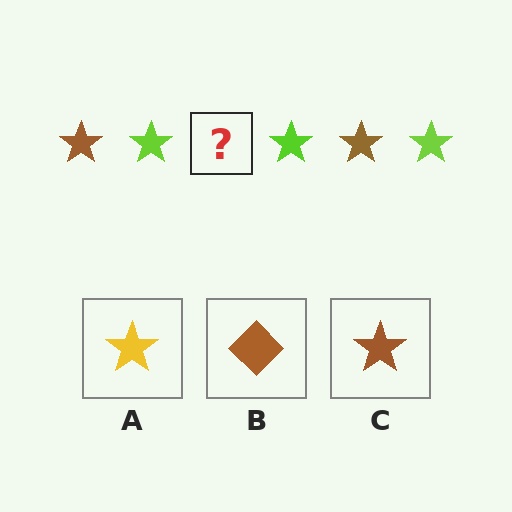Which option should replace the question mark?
Option C.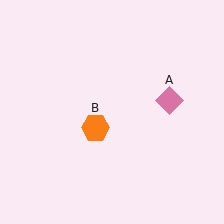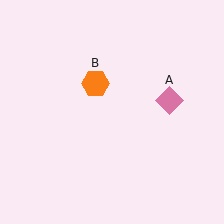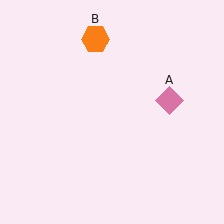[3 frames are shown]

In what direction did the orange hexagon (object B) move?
The orange hexagon (object B) moved up.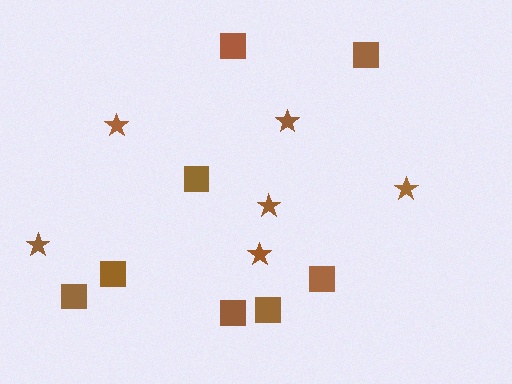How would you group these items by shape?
There are 2 groups: one group of squares (8) and one group of stars (6).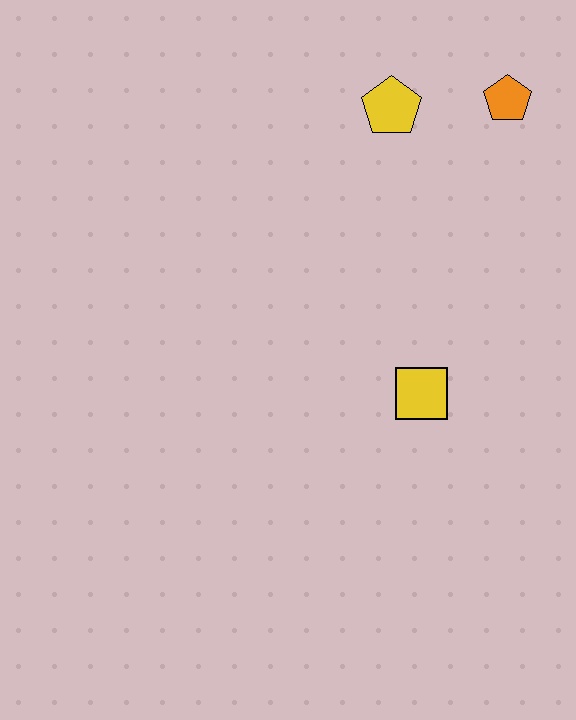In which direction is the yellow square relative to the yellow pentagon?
The yellow square is below the yellow pentagon.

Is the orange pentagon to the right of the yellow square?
Yes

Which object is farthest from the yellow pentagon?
The yellow square is farthest from the yellow pentagon.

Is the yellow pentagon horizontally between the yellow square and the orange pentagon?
No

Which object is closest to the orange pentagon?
The yellow pentagon is closest to the orange pentagon.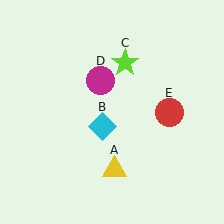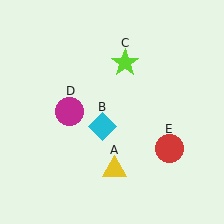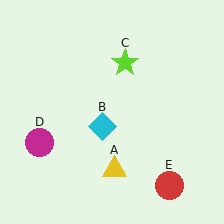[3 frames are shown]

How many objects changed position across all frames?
2 objects changed position: magenta circle (object D), red circle (object E).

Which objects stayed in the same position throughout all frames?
Yellow triangle (object A) and cyan diamond (object B) and lime star (object C) remained stationary.